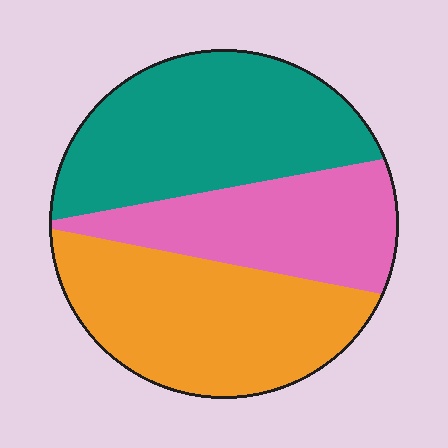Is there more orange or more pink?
Orange.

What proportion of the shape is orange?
Orange takes up about three eighths (3/8) of the shape.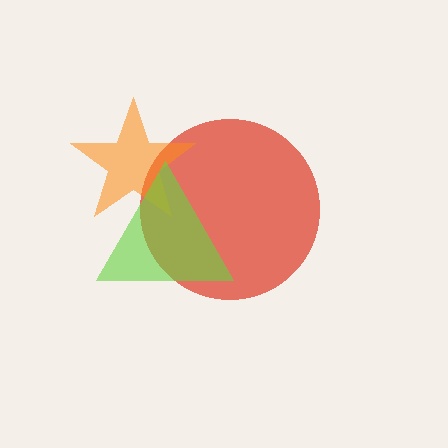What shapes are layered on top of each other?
The layered shapes are: a red circle, an orange star, a lime triangle.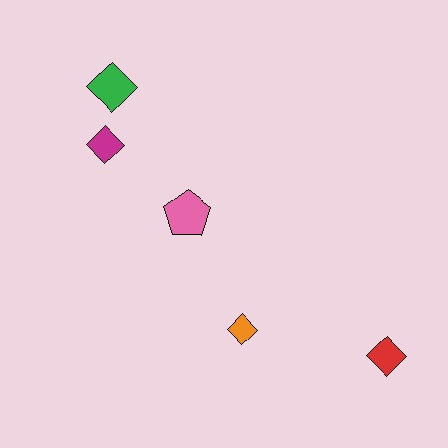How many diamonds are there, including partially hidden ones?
There are 4 diamonds.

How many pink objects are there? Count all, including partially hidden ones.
There is 1 pink object.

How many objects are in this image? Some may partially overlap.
There are 5 objects.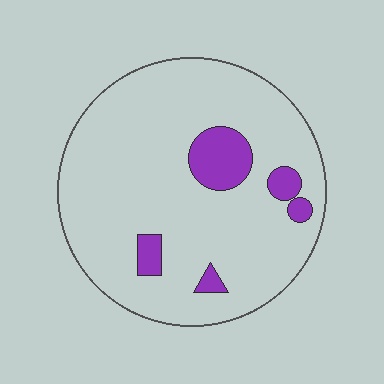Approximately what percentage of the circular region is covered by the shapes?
Approximately 10%.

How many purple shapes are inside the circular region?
5.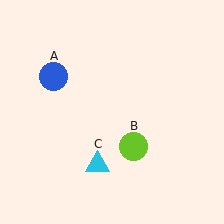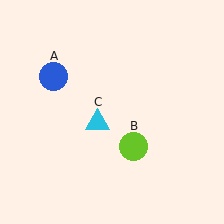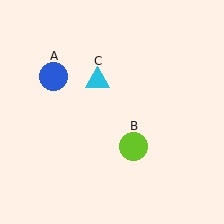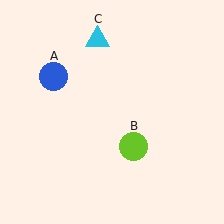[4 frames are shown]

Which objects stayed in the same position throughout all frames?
Blue circle (object A) and lime circle (object B) remained stationary.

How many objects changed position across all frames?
1 object changed position: cyan triangle (object C).